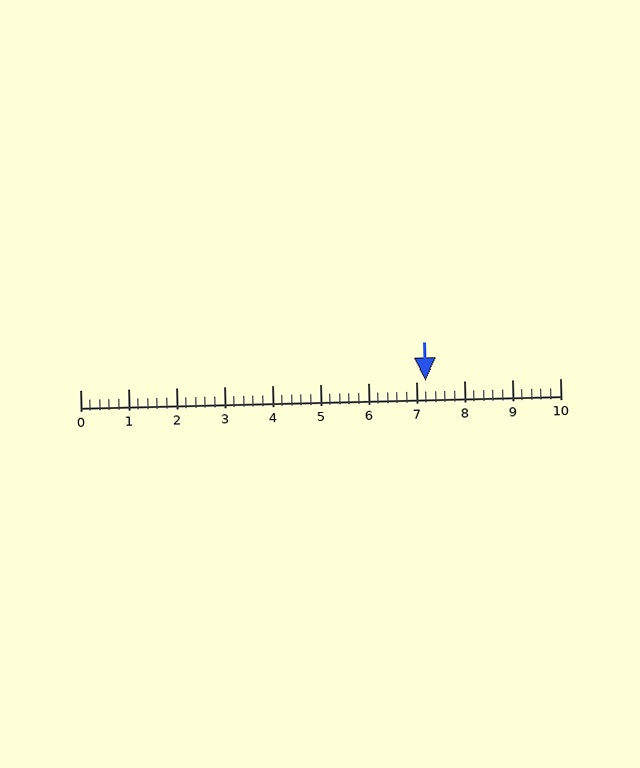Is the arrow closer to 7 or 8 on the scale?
The arrow is closer to 7.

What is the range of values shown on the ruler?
The ruler shows values from 0 to 10.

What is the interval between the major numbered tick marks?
The major tick marks are spaced 1 units apart.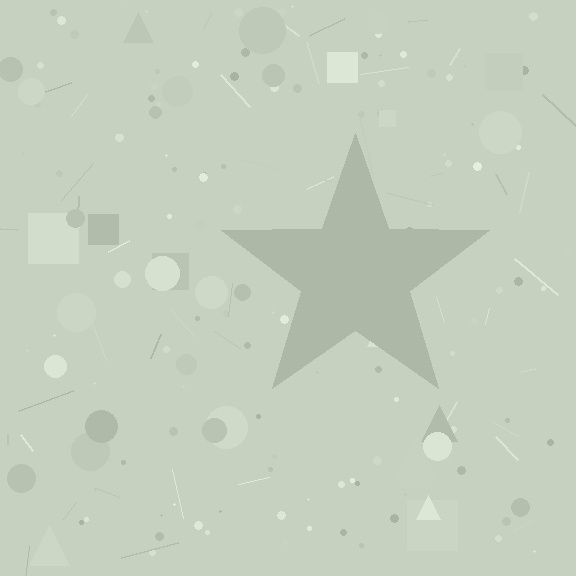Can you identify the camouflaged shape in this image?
The camouflaged shape is a star.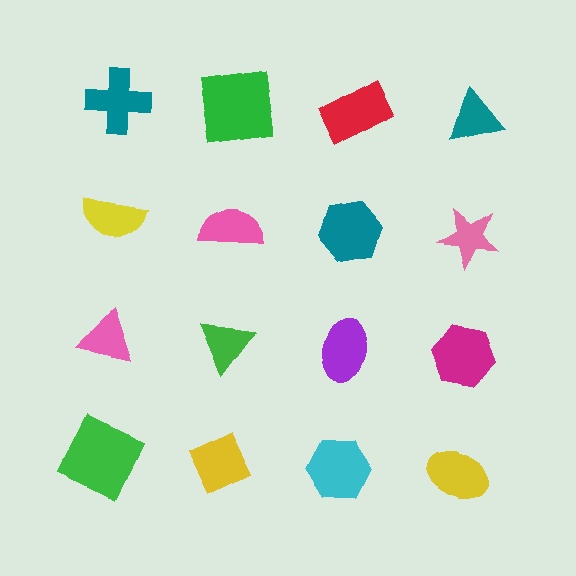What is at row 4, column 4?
A yellow ellipse.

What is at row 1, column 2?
A green square.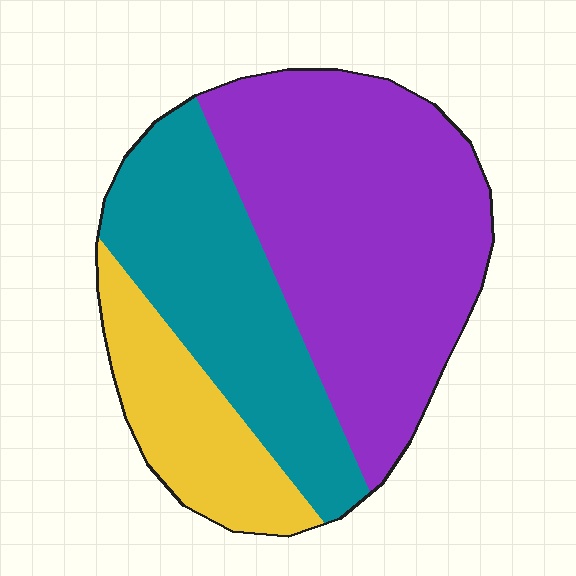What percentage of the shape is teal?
Teal covers 31% of the shape.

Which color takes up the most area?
Purple, at roughly 50%.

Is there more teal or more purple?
Purple.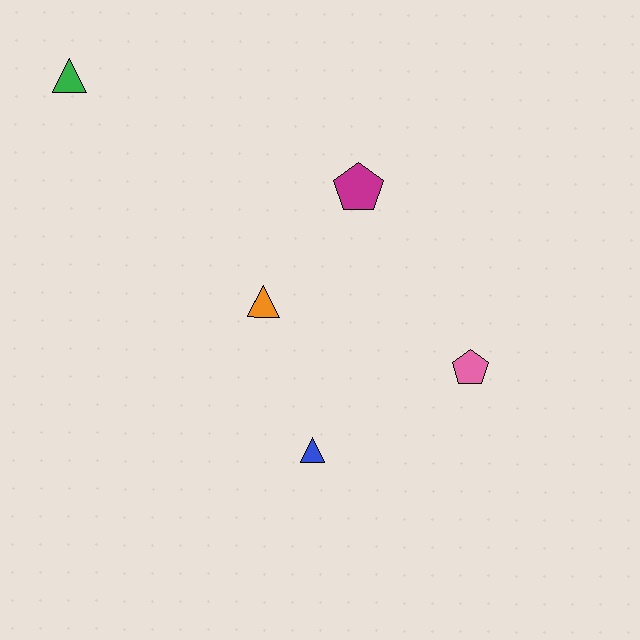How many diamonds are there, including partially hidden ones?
There are no diamonds.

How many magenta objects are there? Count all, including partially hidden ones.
There is 1 magenta object.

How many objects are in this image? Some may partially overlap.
There are 5 objects.